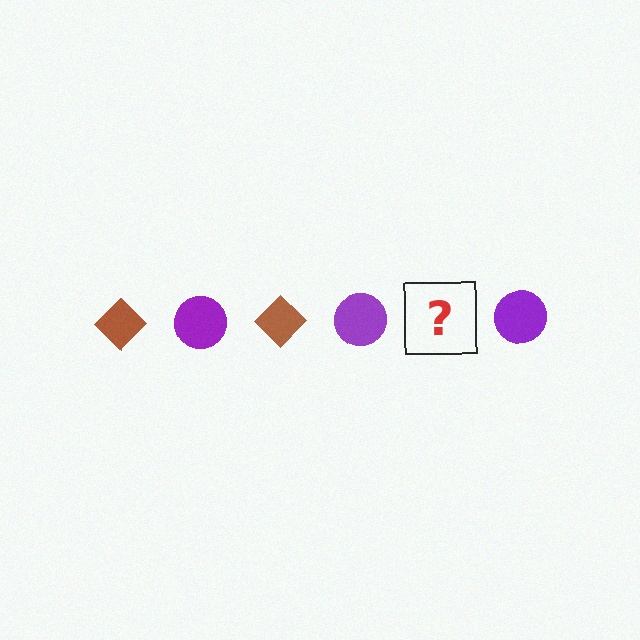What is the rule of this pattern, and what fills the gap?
The rule is that the pattern alternates between brown diamond and purple circle. The gap should be filled with a brown diamond.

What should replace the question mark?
The question mark should be replaced with a brown diamond.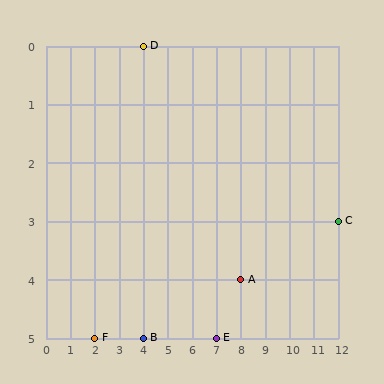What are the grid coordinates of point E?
Point E is at grid coordinates (7, 5).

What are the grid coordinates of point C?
Point C is at grid coordinates (12, 3).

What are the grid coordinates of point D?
Point D is at grid coordinates (4, 0).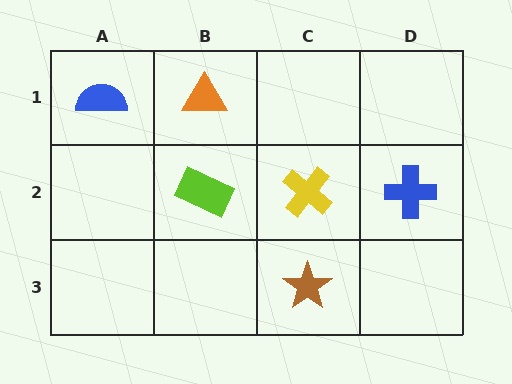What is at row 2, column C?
A yellow cross.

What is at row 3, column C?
A brown star.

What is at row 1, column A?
A blue semicircle.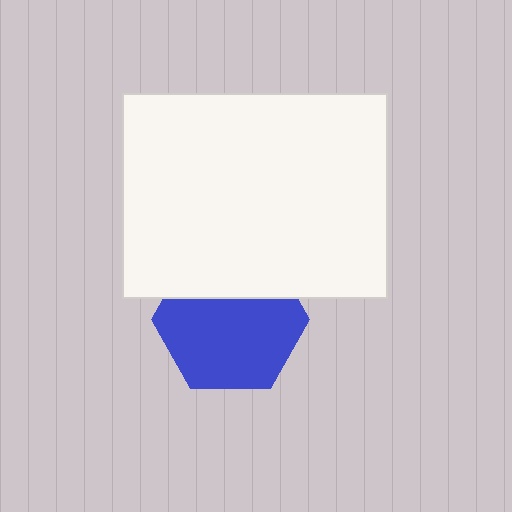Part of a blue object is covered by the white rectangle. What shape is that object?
It is a hexagon.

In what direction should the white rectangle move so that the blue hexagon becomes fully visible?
The white rectangle should move up. That is the shortest direction to clear the overlap and leave the blue hexagon fully visible.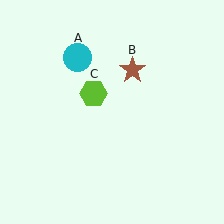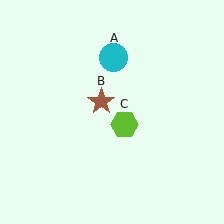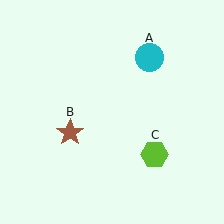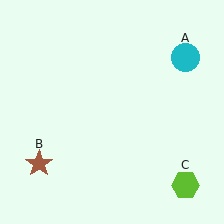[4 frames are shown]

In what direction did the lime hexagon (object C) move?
The lime hexagon (object C) moved down and to the right.